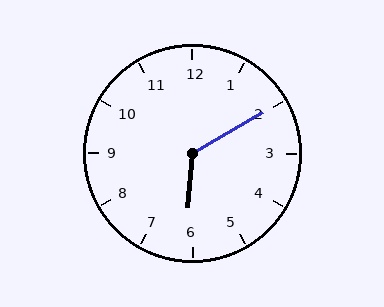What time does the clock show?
6:10.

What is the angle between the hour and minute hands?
Approximately 125 degrees.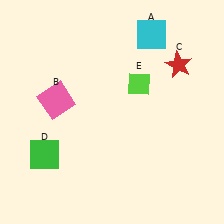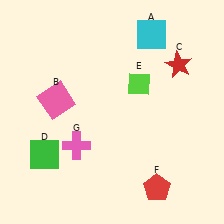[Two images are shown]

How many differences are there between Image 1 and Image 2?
There are 2 differences between the two images.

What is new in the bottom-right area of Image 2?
A red pentagon (F) was added in the bottom-right area of Image 2.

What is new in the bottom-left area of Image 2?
A pink cross (G) was added in the bottom-left area of Image 2.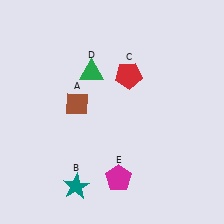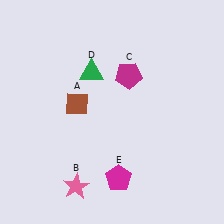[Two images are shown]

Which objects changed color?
B changed from teal to pink. C changed from red to magenta.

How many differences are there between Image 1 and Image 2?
There are 2 differences between the two images.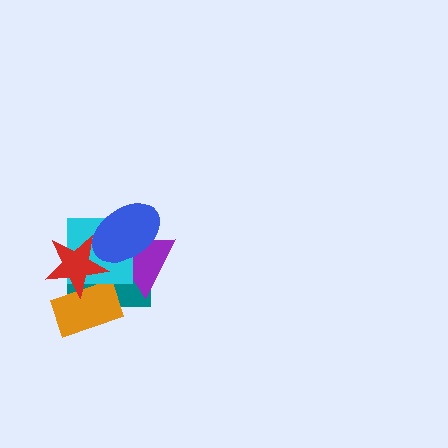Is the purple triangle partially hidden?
Yes, it is partially covered by another shape.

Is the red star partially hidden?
No, no other shape covers it.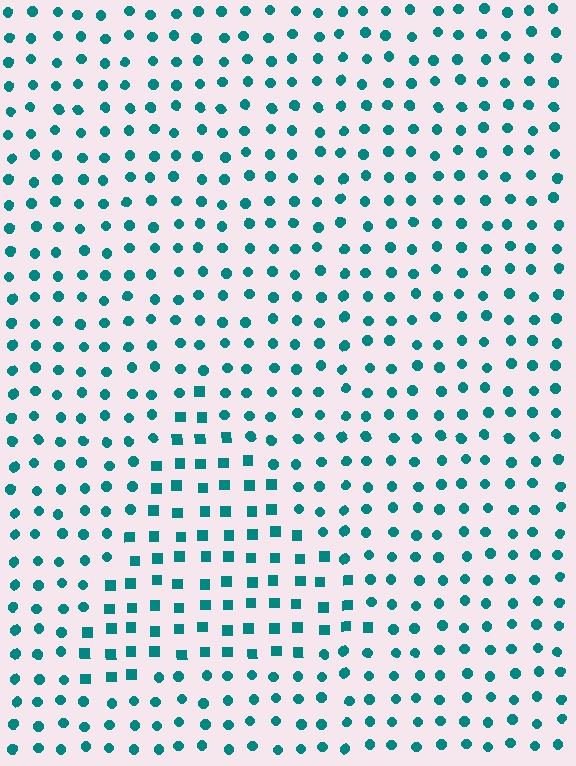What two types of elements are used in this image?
The image uses squares inside the triangle region and circles outside it.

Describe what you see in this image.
The image is filled with small teal elements arranged in a uniform grid. A triangle-shaped region contains squares, while the surrounding area contains circles. The boundary is defined purely by the change in element shape.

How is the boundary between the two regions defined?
The boundary is defined by a change in element shape: squares inside vs. circles outside. All elements share the same color and spacing.